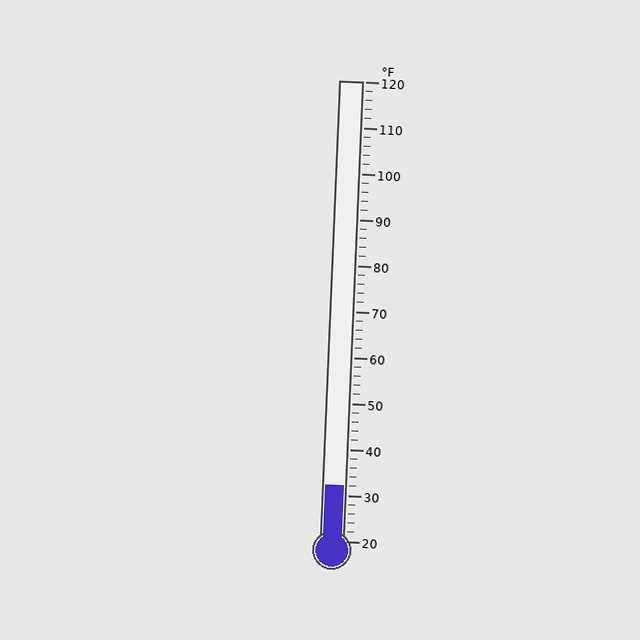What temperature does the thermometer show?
The thermometer shows approximately 32°F.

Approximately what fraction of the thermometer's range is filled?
The thermometer is filled to approximately 10% of its range.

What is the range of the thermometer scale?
The thermometer scale ranges from 20°F to 120°F.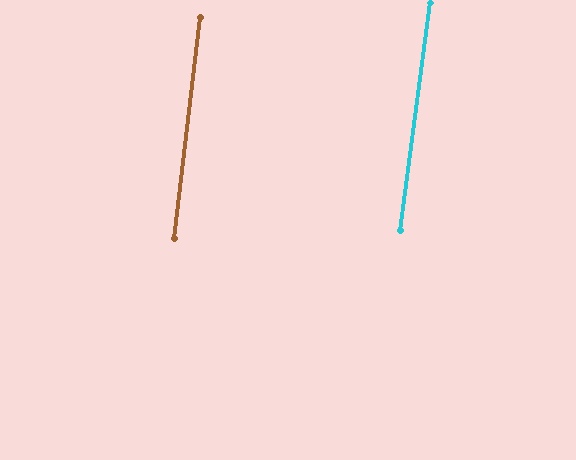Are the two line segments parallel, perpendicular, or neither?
Parallel — their directions differ by only 0.8°.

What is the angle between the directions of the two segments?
Approximately 1 degree.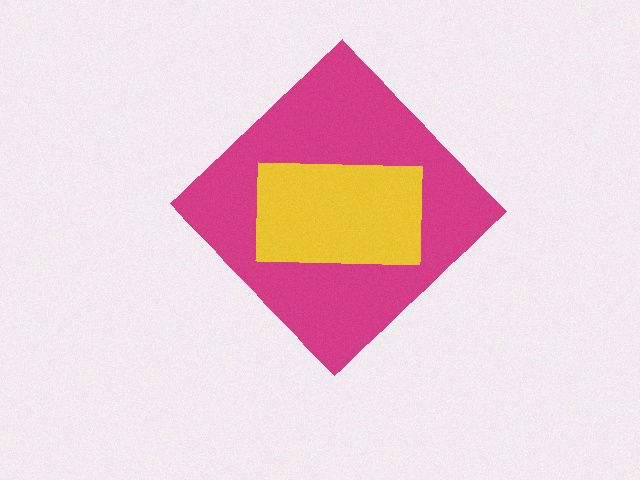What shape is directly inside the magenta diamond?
The yellow rectangle.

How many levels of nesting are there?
2.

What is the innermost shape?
The yellow rectangle.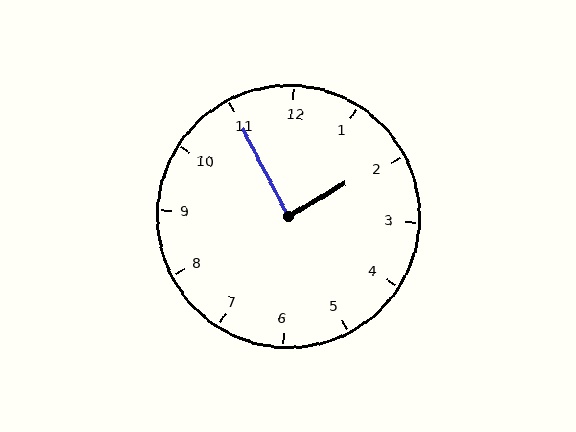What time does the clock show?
1:55.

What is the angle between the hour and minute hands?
Approximately 88 degrees.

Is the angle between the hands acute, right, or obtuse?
It is right.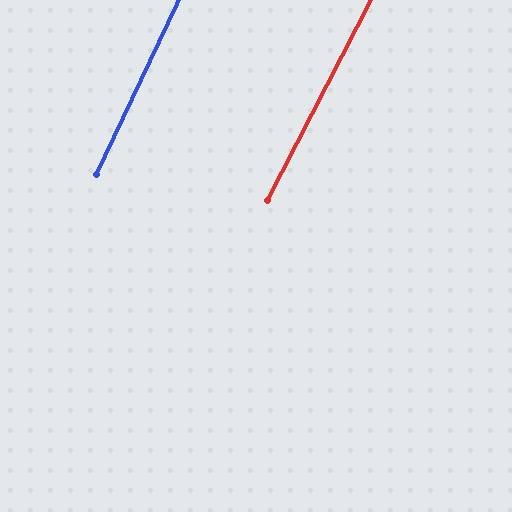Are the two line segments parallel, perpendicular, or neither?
Parallel — their directions differ by only 1.9°.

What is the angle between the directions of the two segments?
Approximately 2 degrees.